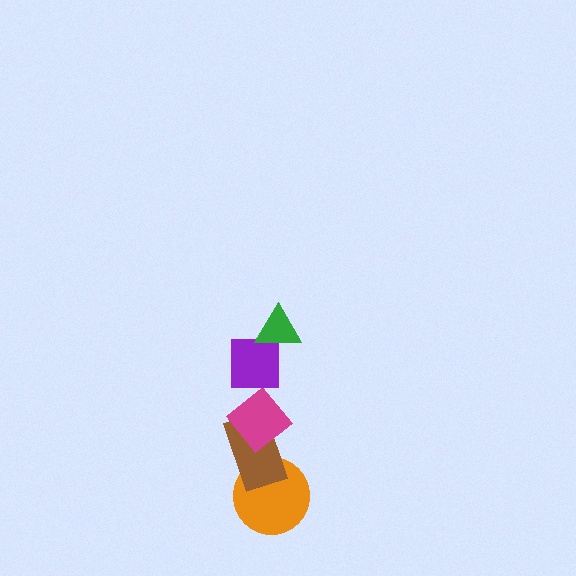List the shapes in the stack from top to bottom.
From top to bottom: the green triangle, the purple square, the magenta diamond, the brown rectangle, the orange circle.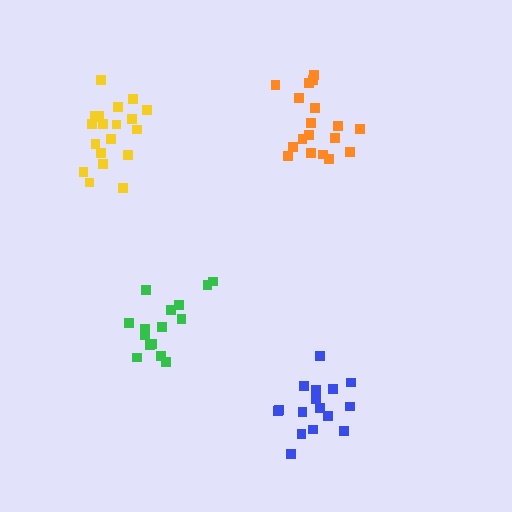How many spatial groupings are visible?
There are 4 spatial groupings.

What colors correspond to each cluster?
The clusters are colored: green, orange, yellow, blue.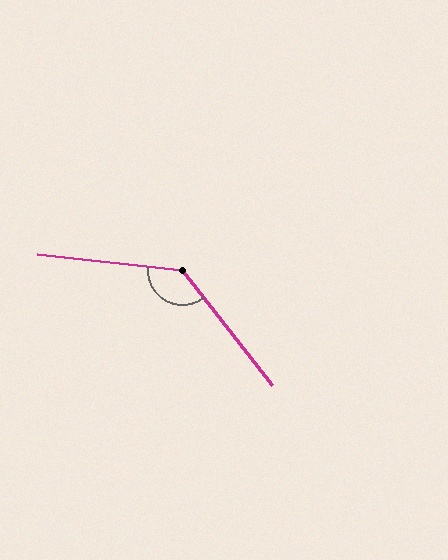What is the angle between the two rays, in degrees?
Approximately 134 degrees.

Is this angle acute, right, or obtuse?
It is obtuse.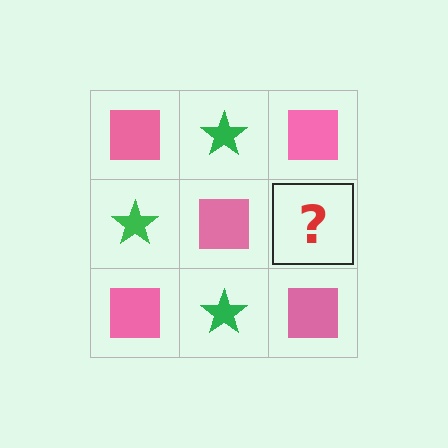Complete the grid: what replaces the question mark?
The question mark should be replaced with a green star.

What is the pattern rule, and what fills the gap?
The rule is that it alternates pink square and green star in a checkerboard pattern. The gap should be filled with a green star.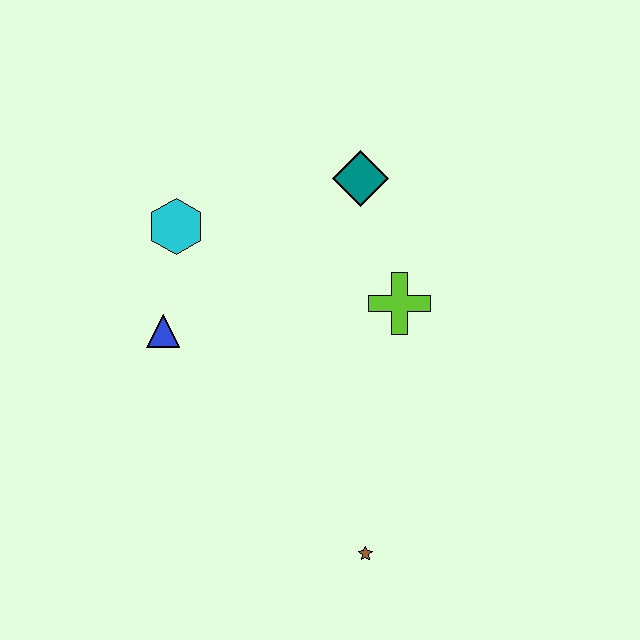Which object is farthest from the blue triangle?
The brown star is farthest from the blue triangle.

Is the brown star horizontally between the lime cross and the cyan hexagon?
Yes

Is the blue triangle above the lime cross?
No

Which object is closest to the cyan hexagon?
The blue triangle is closest to the cyan hexagon.